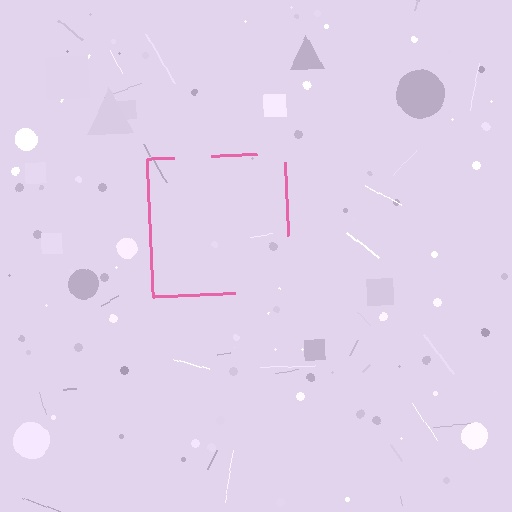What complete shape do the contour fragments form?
The contour fragments form a square.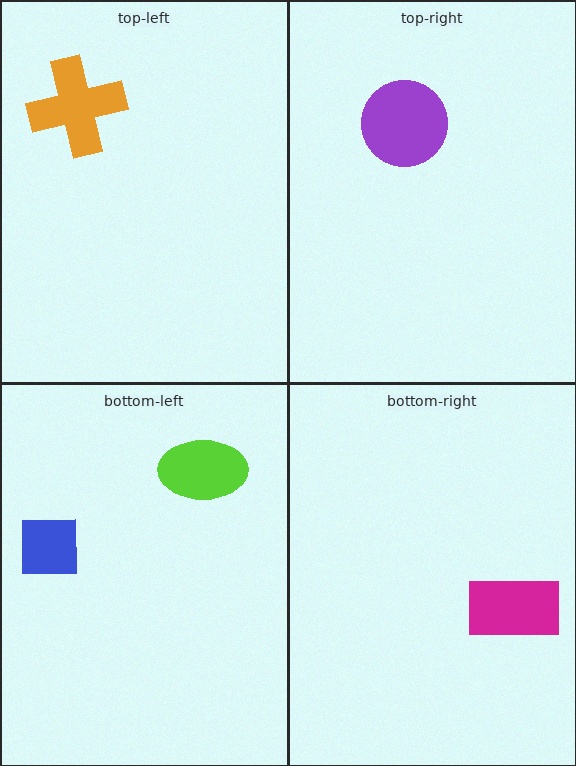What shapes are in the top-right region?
The purple circle.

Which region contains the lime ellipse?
The bottom-left region.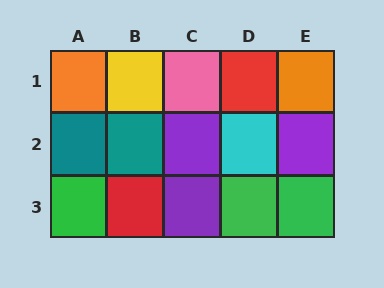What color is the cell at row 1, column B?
Yellow.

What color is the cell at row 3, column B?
Red.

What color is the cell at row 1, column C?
Pink.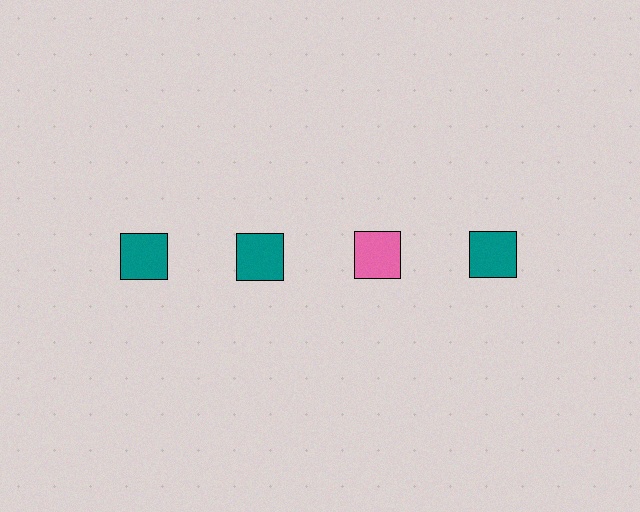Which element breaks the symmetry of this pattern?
The pink square in the top row, center column breaks the symmetry. All other shapes are teal squares.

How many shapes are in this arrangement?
There are 4 shapes arranged in a grid pattern.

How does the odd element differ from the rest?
It has a different color: pink instead of teal.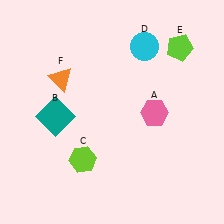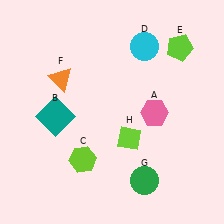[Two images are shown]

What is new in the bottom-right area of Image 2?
A lime diamond (H) was added in the bottom-right area of Image 2.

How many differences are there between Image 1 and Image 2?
There are 2 differences between the two images.